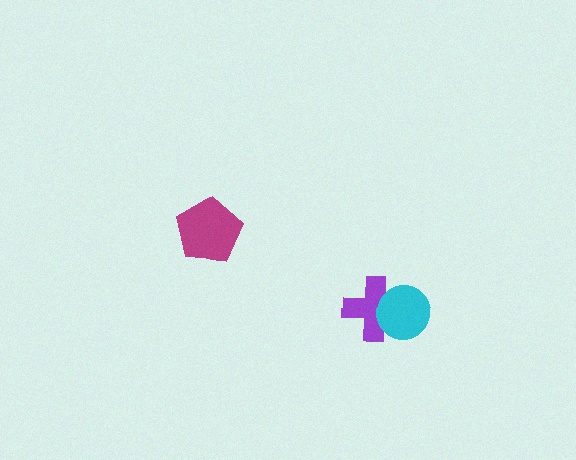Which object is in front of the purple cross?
The cyan circle is in front of the purple cross.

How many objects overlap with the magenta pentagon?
0 objects overlap with the magenta pentagon.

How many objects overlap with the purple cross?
1 object overlaps with the purple cross.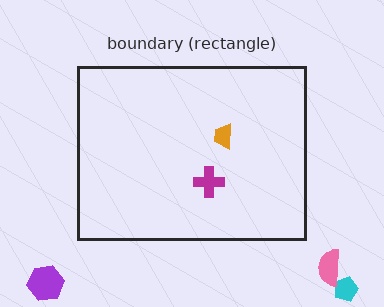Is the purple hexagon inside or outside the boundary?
Outside.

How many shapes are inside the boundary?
2 inside, 3 outside.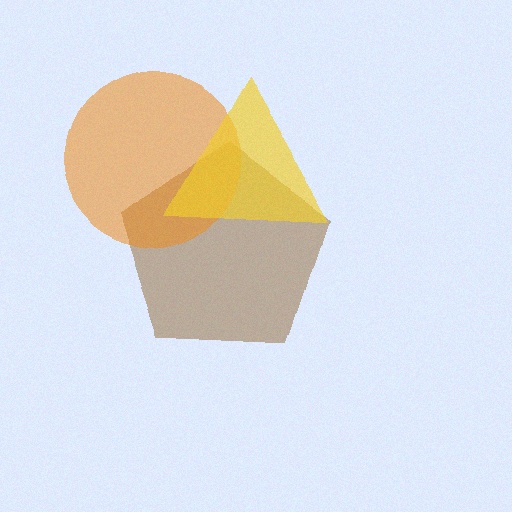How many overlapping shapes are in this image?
There are 3 overlapping shapes in the image.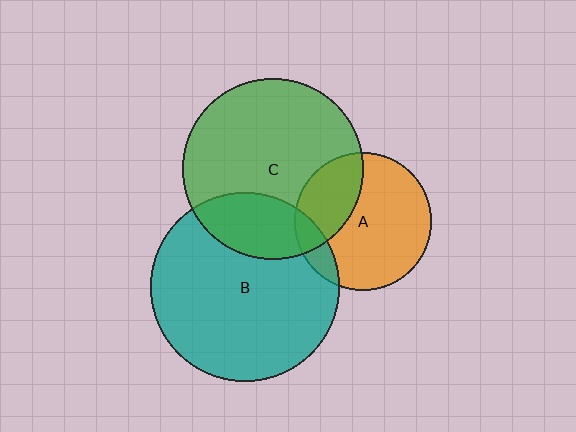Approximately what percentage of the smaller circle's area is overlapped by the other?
Approximately 10%.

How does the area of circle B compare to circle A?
Approximately 1.9 times.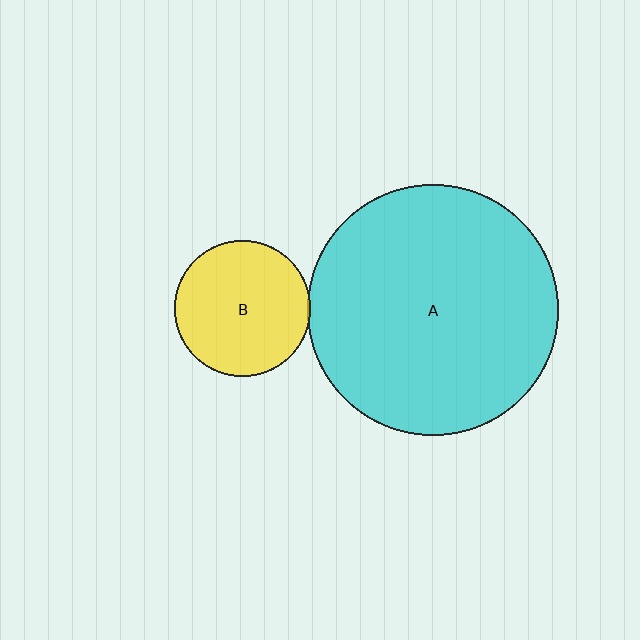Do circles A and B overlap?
Yes.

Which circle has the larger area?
Circle A (cyan).